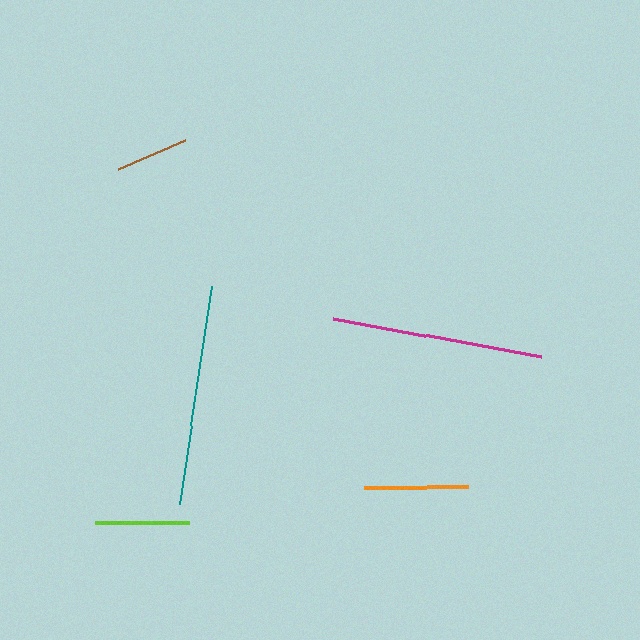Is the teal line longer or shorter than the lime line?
The teal line is longer than the lime line.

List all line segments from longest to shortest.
From longest to shortest: teal, magenta, orange, lime, brown.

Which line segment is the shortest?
The brown line is the shortest at approximately 73 pixels.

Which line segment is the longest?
The teal line is the longest at approximately 220 pixels.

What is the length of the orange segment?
The orange segment is approximately 104 pixels long.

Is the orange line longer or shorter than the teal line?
The teal line is longer than the orange line.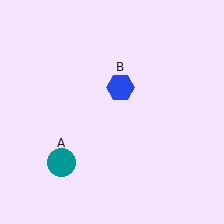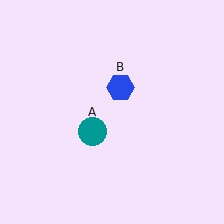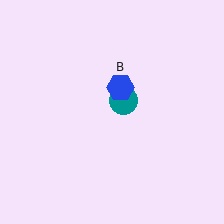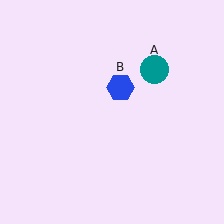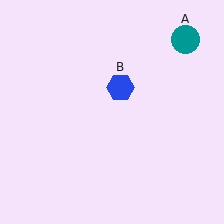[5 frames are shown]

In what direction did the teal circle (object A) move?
The teal circle (object A) moved up and to the right.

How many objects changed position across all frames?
1 object changed position: teal circle (object A).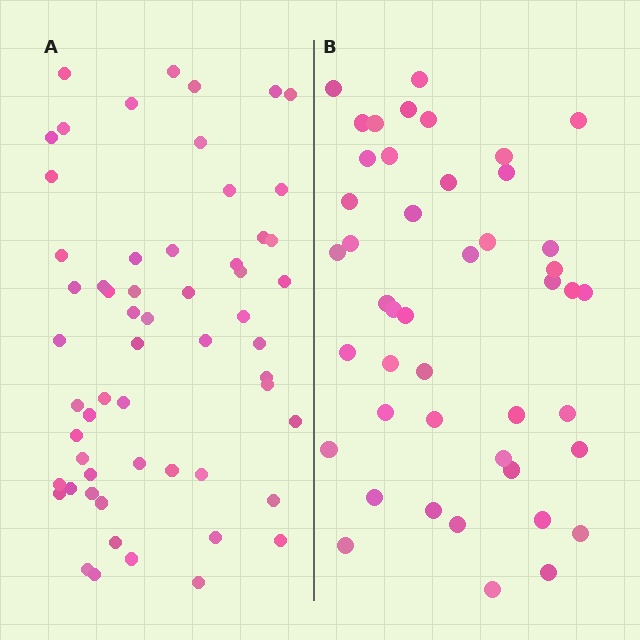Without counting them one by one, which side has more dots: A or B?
Region A (the left region) has more dots.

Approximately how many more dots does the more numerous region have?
Region A has approximately 15 more dots than region B.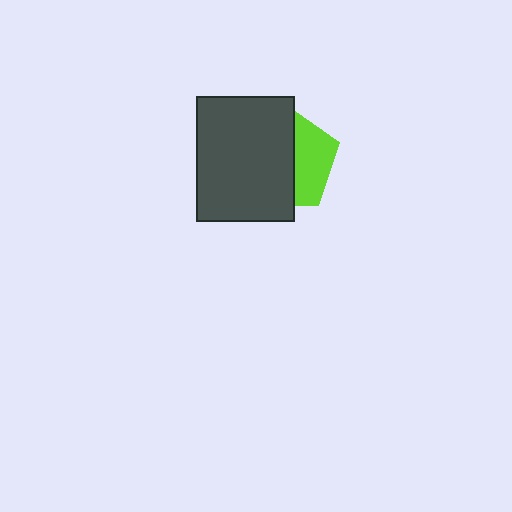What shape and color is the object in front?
The object in front is a dark gray rectangle.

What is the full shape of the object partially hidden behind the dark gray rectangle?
The partially hidden object is a lime pentagon.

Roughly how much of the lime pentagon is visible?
A small part of it is visible (roughly 38%).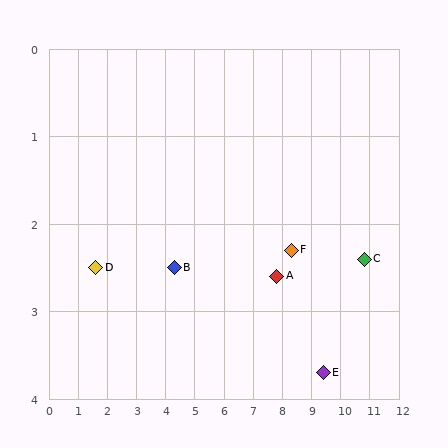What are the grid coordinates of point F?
Point F is at approximately (8.3, 2.3).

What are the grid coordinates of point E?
Point E is at approximately (9.4, 3.7).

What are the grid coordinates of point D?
Point D is at approximately (1.6, 2.5).